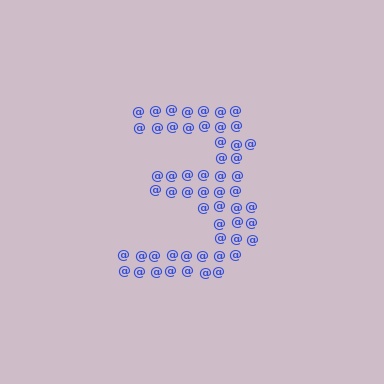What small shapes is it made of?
It is made of small at signs.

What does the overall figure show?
The overall figure shows the digit 3.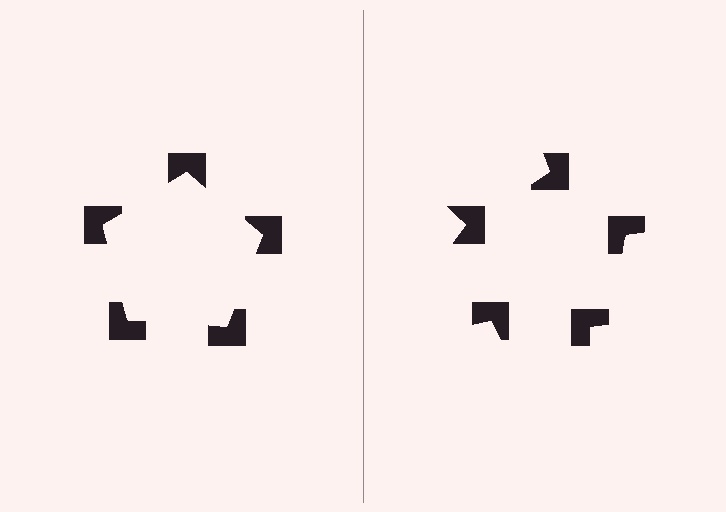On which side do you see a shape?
An illusory pentagon appears on the left side. On the right side the wedge cuts are rotated, so no coherent shape forms.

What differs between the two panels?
The notched squares are positioned identically on both sides; only the wedge orientations differ. On the left they align to a pentagon; on the right they are misaligned.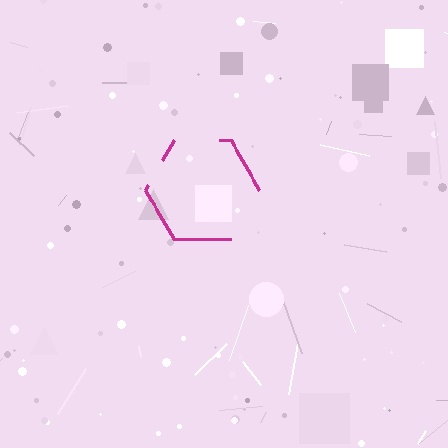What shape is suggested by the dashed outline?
The dashed outline suggests a hexagon.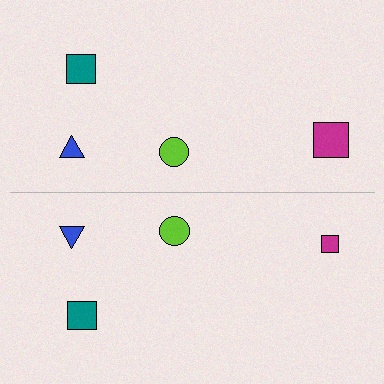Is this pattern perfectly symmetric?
No, the pattern is not perfectly symmetric. The magenta square on the bottom side has a different size than its mirror counterpart.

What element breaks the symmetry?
The magenta square on the bottom side has a different size than its mirror counterpart.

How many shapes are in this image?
There are 8 shapes in this image.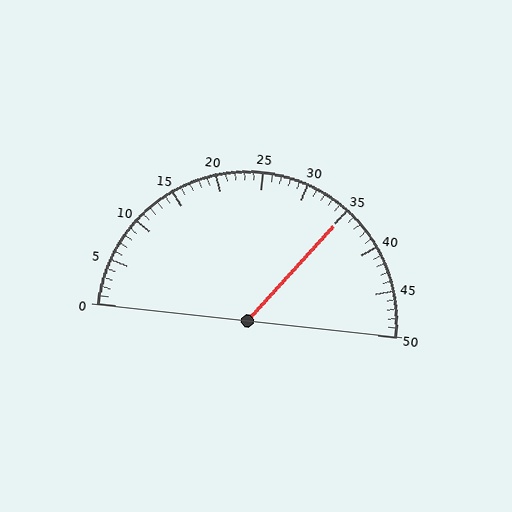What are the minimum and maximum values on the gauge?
The gauge ranges from 0 to 50.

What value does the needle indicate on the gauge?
The needle indicates approximately 35.